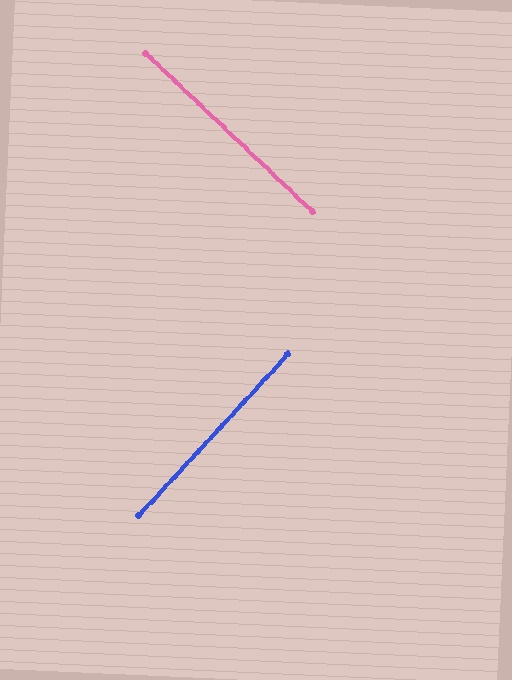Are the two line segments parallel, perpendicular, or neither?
Perpendicular — they meet at approximately 89°.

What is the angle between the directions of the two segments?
Approximately 89 degrees.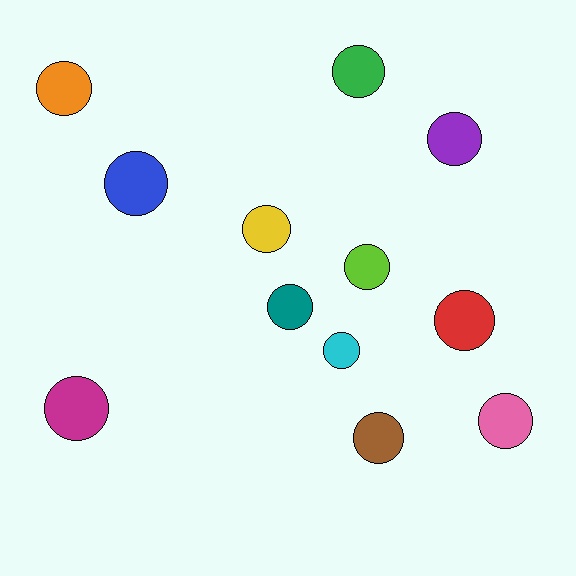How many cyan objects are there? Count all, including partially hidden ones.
There is 1 cyan object.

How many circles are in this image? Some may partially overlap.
There are 12 circles.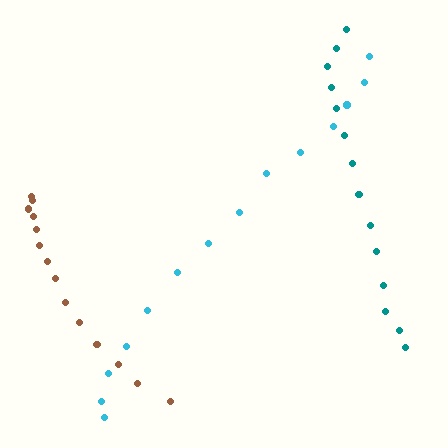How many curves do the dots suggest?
There are 3 distinct paths.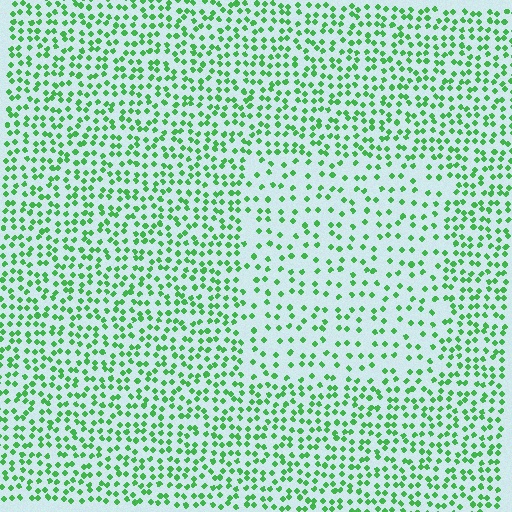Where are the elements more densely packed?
The elements are more densely packed outside the rectangle boundary.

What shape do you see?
I see a rectangle.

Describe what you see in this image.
The image contains small green elements arranged at two different densities. A rectangle-shaped region is visible where the elements are less densely packed than the surrounding area.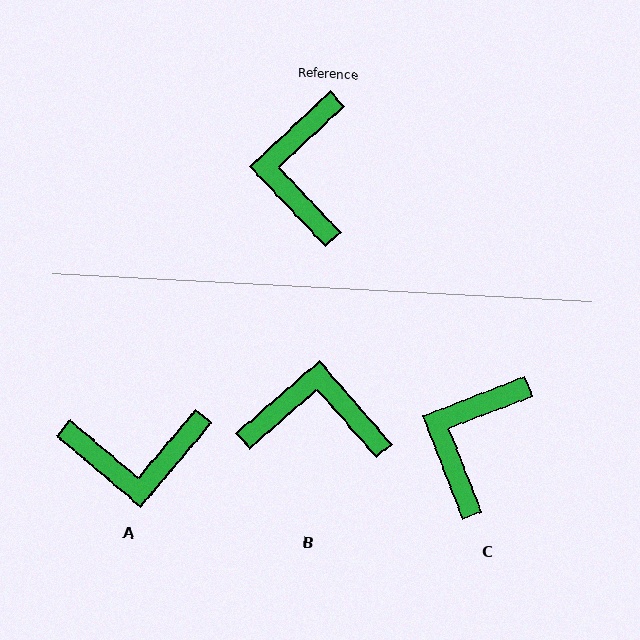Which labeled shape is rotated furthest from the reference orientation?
A, about 97 degrees away.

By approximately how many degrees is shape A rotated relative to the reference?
Approximately 97 degrees counter-clockwise.